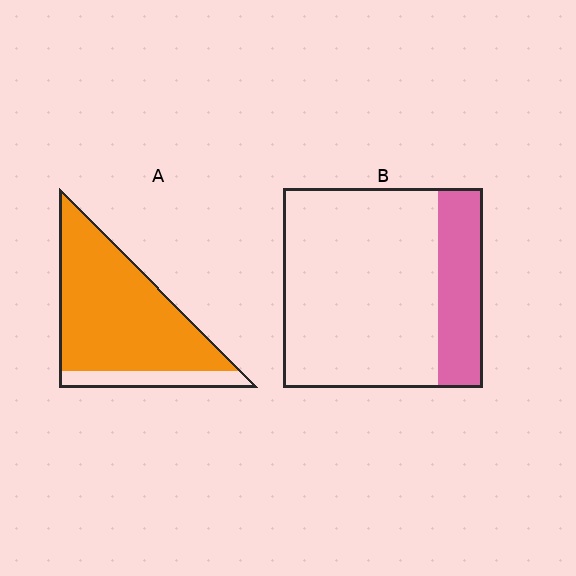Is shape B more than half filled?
No.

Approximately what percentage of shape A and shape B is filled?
A is approximately 85% and B is approximately 20%.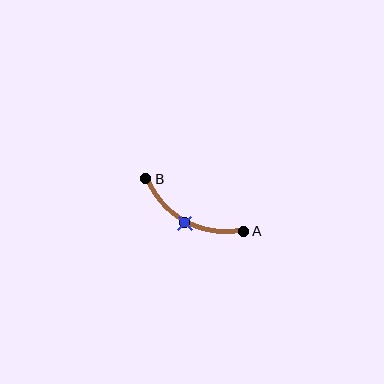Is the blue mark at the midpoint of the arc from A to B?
Yes. The blue mark lies on the arc at equal arc-length from both A and B — it is the arc midpoint.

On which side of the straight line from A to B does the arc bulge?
The arc bulges below the straight line connecting A and B.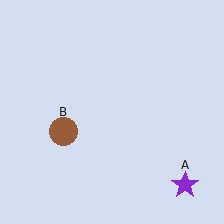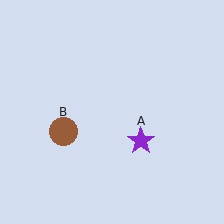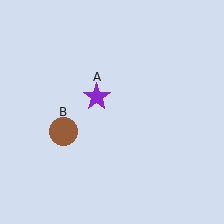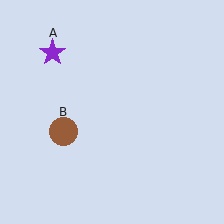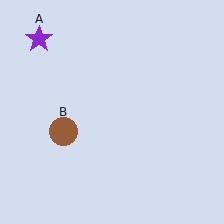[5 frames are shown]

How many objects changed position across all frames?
1 object changed position: purple star (object A).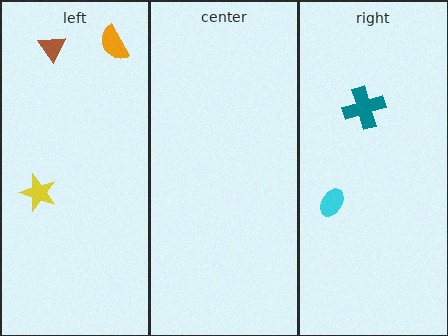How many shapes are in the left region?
3.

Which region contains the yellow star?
The left region.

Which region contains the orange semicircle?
The left region.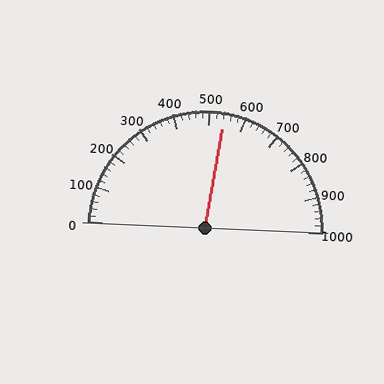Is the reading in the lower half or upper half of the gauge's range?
The reading is in the upper half of the range (0 to 1000).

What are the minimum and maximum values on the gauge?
The gauge ranges from 0 to 1000.